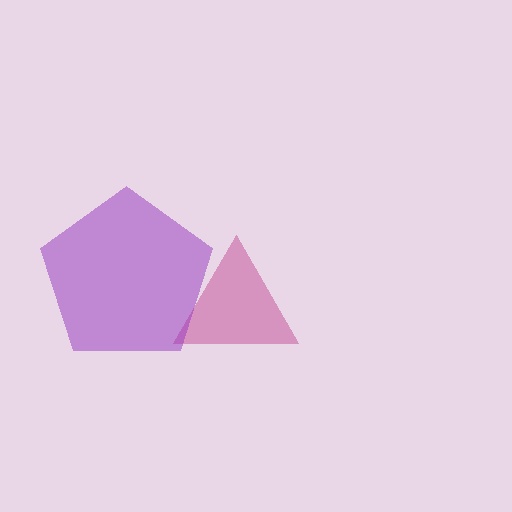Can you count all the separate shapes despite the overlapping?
Yes, there are 2 separate shapes.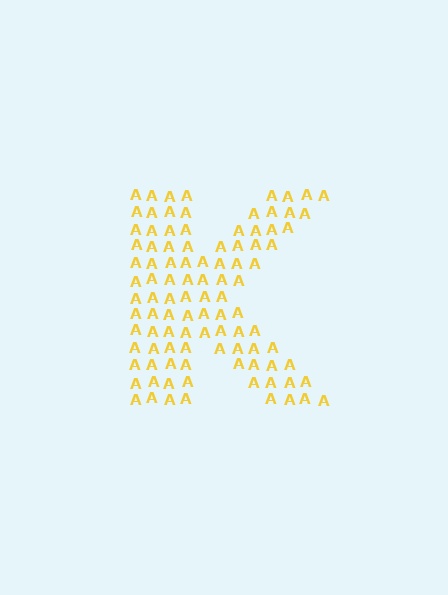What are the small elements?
The small elements are letter A's.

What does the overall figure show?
The overall figure shows the letter K.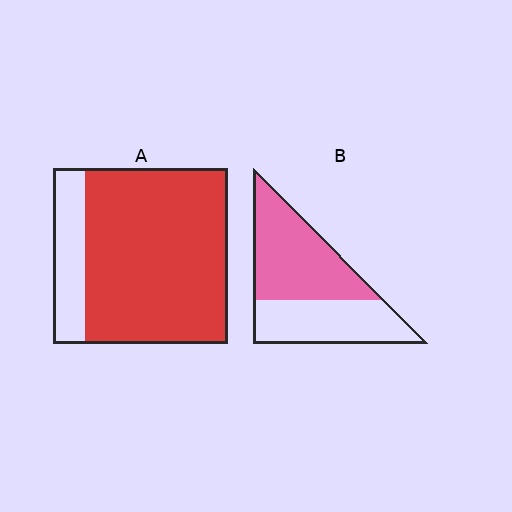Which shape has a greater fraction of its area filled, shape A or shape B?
Shape A.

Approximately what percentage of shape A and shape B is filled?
A is approximately 80% and B is approximately 55%.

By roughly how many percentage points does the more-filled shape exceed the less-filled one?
By roughly 25 percentage points (A over B).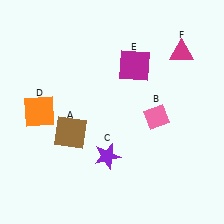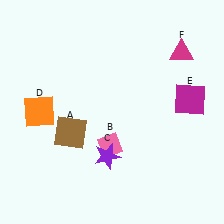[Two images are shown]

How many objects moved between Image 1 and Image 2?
2 objects moved between the two images.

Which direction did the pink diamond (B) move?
The pink diamond (B) moved left.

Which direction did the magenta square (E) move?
The magenta square (E) moved right.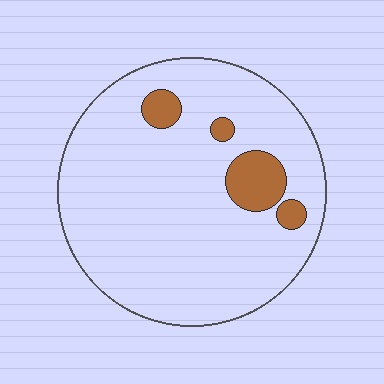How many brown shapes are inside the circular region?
4.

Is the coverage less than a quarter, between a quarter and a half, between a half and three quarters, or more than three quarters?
Less than a quarter.